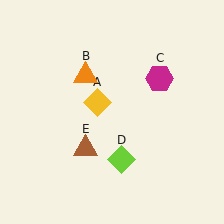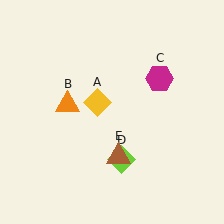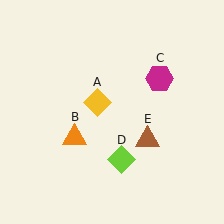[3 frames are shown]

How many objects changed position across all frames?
2 objects changed position: orange triangle (object B), brown triangle (object E).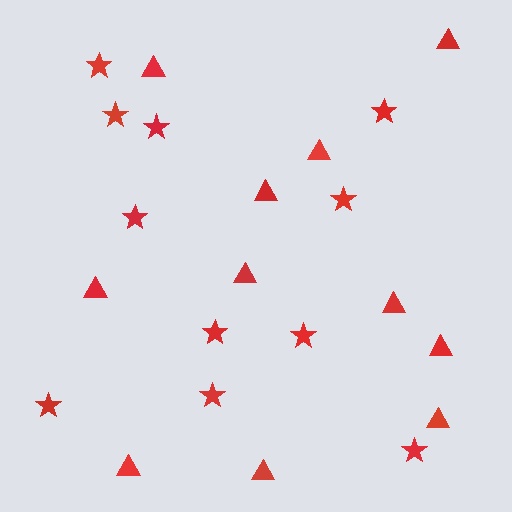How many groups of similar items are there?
There are 2 groups: one group of stars (11) and one group of triangles (11).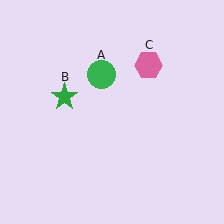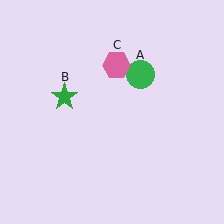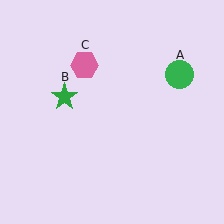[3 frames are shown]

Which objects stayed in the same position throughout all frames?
Green star (object B) remained stationary.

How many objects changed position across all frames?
2 objects changed position: green circle (object A), pink hexagon (object C).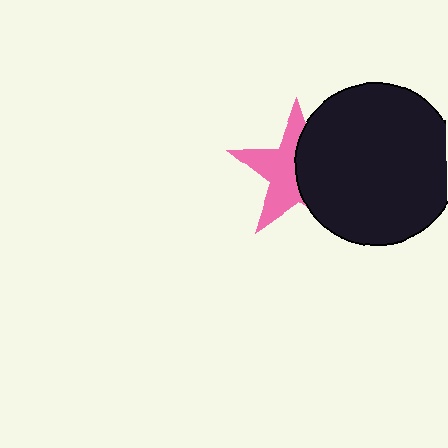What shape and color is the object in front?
The object in front is a black circle.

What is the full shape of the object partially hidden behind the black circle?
The partially hidden object is a pink star.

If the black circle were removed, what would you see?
You would see the complete pink star.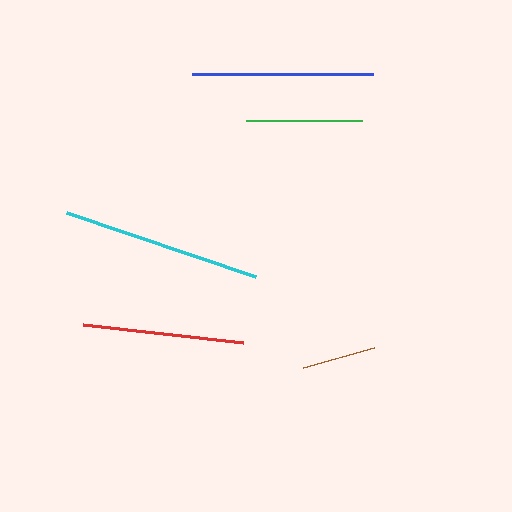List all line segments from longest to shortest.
From longest to shortest: cyan, blue, red, green, brown.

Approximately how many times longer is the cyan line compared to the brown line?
The cyan line is approximately 2.7 times the length of the brown line.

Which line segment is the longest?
The cyan line is the longest at approximately 199 pixels.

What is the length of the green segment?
The green segment is approximately 115 pixels long.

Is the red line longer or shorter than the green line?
The red line is longer than the green line.